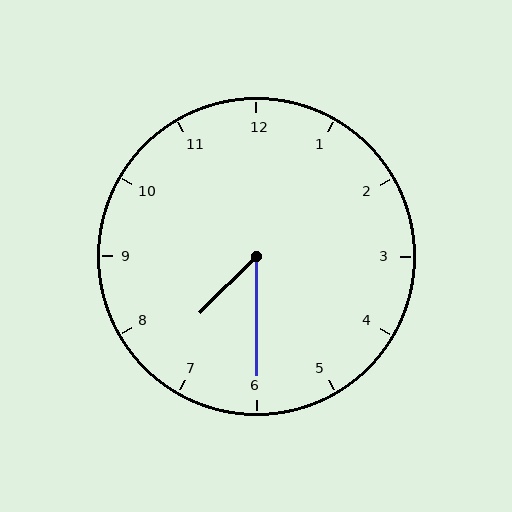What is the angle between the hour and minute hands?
Approximately 45 degrees.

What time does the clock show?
7:30.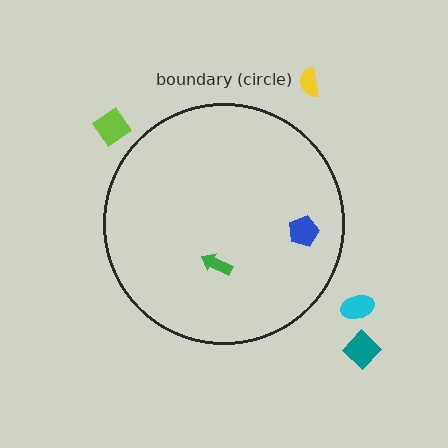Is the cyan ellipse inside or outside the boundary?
Outside.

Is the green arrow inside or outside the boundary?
Inside.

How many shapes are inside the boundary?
2 inside, 4 outside.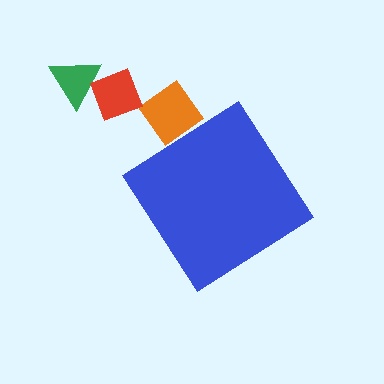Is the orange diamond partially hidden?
Yes, the orange diamond is partially hidden behind the blue diamond.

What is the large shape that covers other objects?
A blue diamond.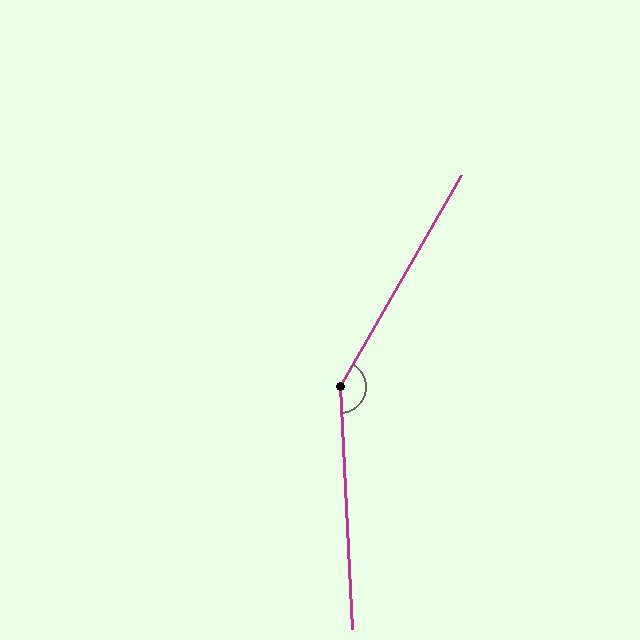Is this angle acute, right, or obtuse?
It is obtuse.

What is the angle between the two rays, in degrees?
Approximately 147 degrees.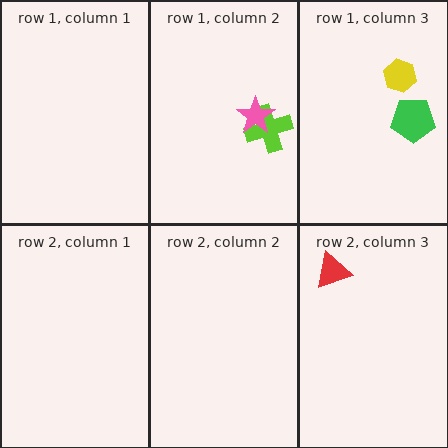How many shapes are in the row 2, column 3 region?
1.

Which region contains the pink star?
The row 1, column 2 region.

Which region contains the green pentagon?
The row 1, column 3 region.